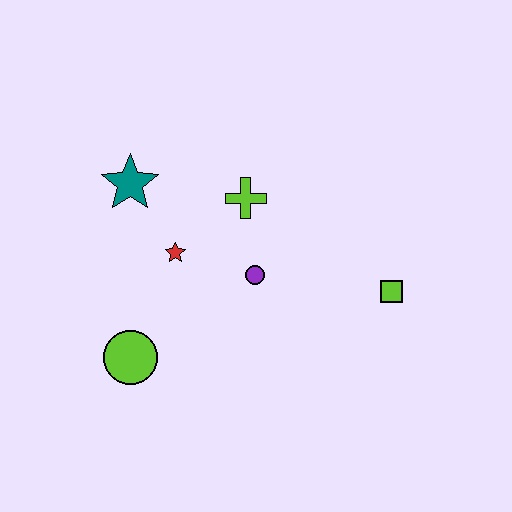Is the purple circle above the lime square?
Yes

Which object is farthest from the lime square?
The teal star is farthest from the lime square.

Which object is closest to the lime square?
The purple circle is closest to the lime square.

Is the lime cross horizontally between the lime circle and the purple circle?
Yes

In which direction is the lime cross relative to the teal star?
The lime cross is to the right of the teal star.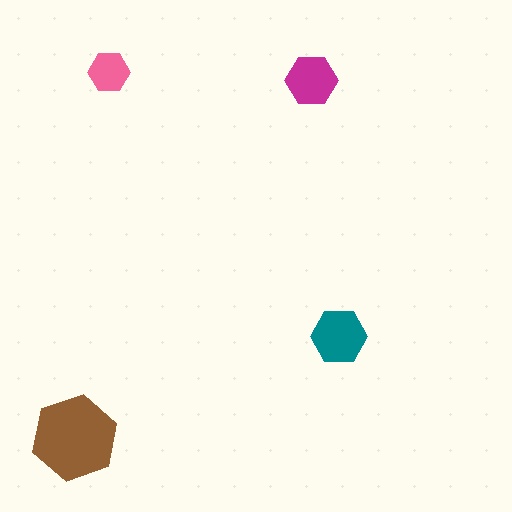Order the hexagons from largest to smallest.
the brown one, the teal one, the magenta one, the pink one.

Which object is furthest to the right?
The teal hexagon is rightmost.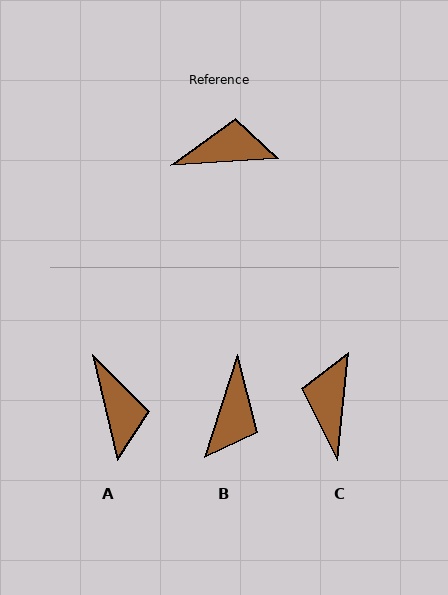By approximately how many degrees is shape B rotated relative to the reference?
Approximately 111 degrees clockwise.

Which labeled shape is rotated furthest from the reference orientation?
B, about 111 degrees away.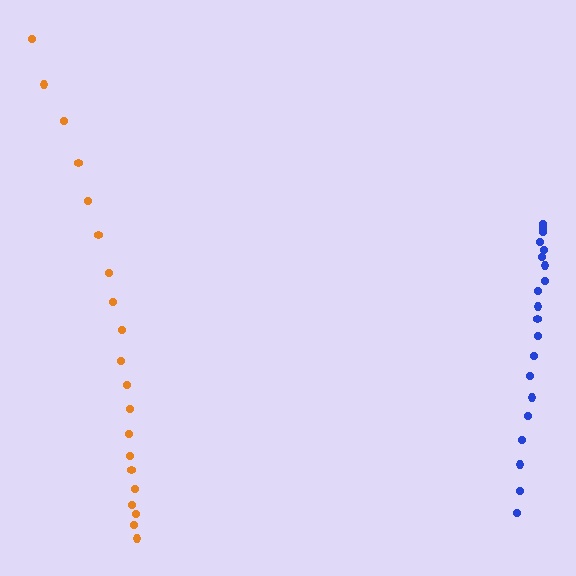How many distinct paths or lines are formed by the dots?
There are 2 distinct paths.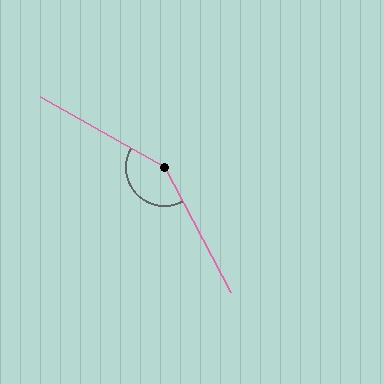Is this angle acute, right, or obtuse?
It is obtuse.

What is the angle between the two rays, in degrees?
Approximately 147 degrees.